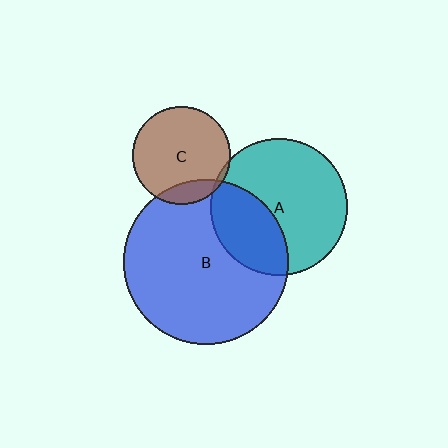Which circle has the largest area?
Circle B (blue).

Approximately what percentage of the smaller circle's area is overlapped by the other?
Approximately 35%.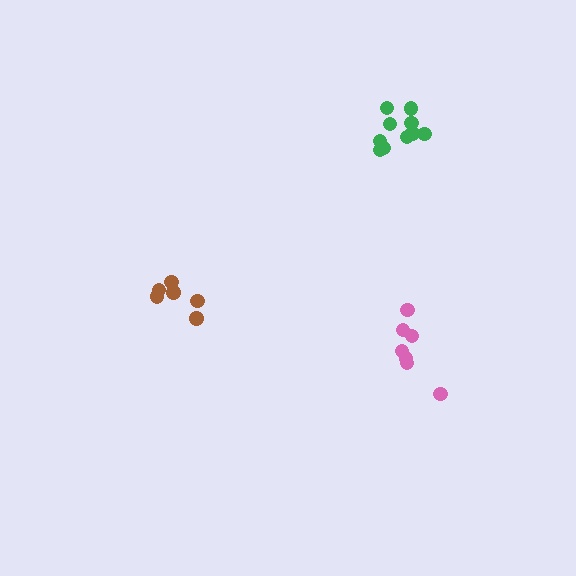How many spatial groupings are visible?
There are 3 spatial groupings.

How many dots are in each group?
Group 1: 10 dots, Group 2: 6 dots, Group 3: 7 dots (23 total).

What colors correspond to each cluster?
The clusters are colored: green, brown, pink.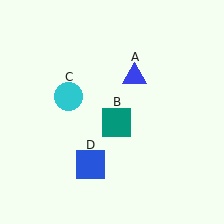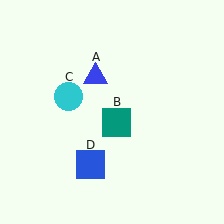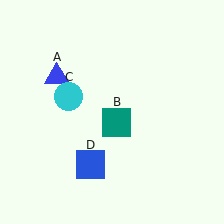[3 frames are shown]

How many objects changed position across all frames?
1 object changed position: blue triangle (object A).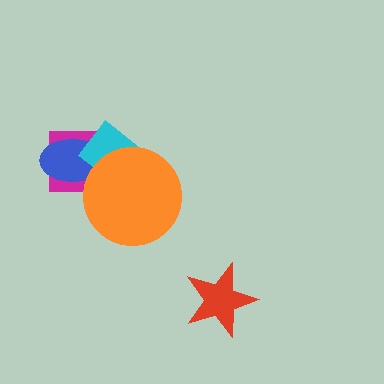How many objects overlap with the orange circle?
3 objects overlap with the orange circle.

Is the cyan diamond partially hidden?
Yes, it is partially covered by another shape.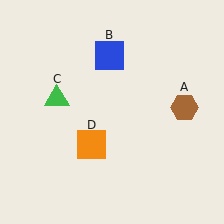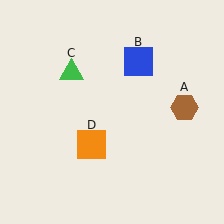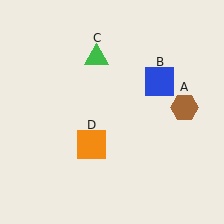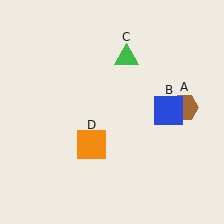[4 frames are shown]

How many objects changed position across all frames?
2 objects changed position: blue square (object B), green triangle (object C).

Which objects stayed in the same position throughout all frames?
Brown hexagon (object A) and orange square (object D) remained stationary.